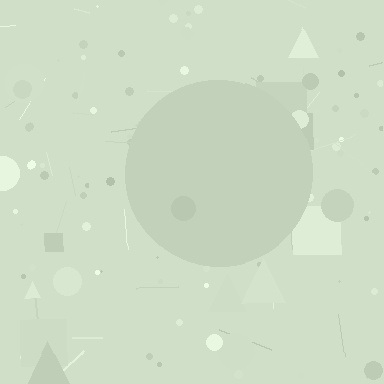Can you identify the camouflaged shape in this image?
The camouflaged shape is a circle.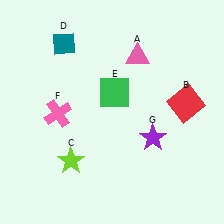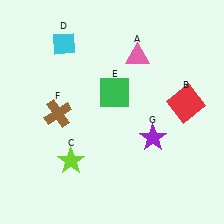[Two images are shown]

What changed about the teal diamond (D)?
In Image 1, D is teal. In Image 2, it changed to cyan.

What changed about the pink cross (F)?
In Image 1, F is pink. In Image 2, it changed to brown.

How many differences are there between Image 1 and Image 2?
There are 2 differences between the two images.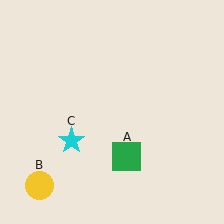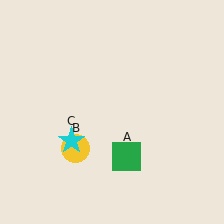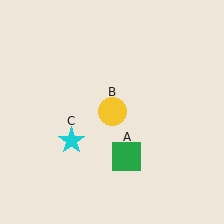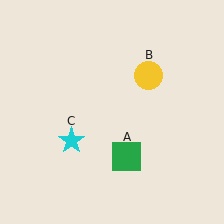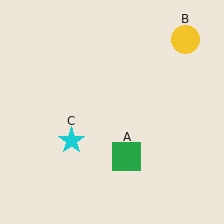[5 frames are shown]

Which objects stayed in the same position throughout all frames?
Green square (object A) and cyan star (object C) remained stationary.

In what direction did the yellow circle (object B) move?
The yellow circle (object B) moved up and to the right.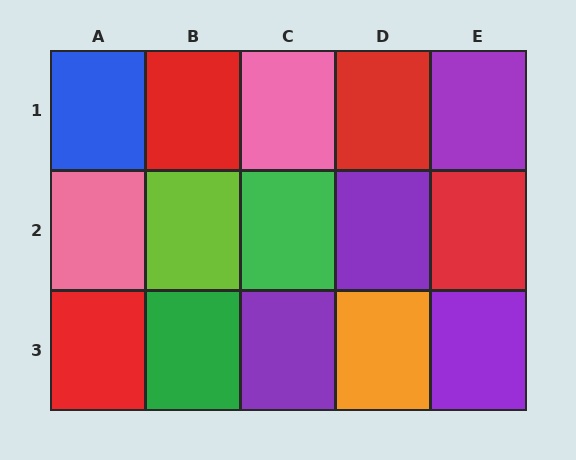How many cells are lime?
1 cell is lime.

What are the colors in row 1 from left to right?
Blue, red, pink, red, purple.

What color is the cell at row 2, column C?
Green.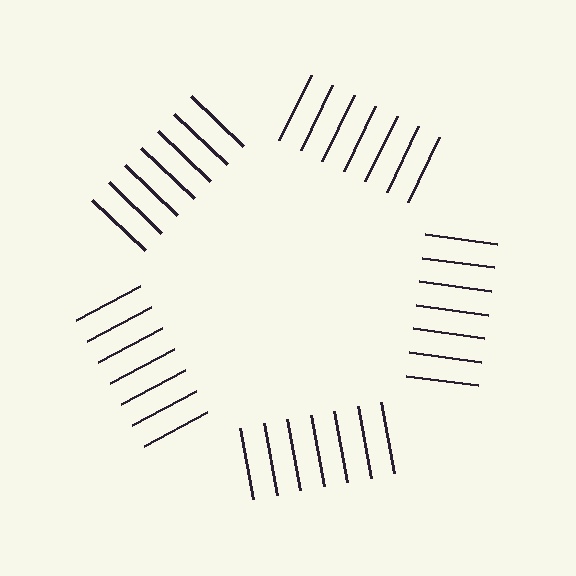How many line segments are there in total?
35 — 7 along each of the 5 edges.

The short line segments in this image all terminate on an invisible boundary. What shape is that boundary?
An illusory pentagon — the line segments terminate on its edges but no continuous stroke is drawn.